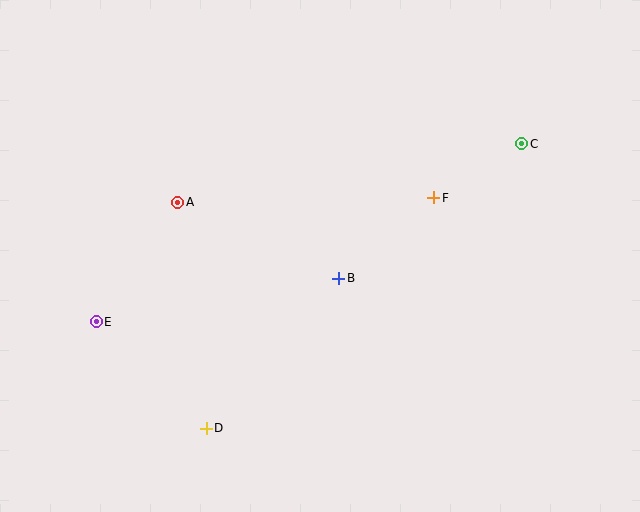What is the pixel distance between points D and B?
The distance between D and B is 200 pixels.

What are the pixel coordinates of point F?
Point F is at (434, 198).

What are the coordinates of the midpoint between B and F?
The midpoint between B and F is at (386, 238).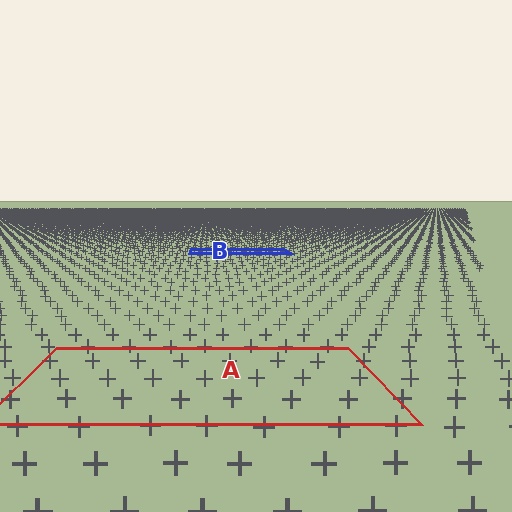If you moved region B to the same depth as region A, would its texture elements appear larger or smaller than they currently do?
They would appear larger. At a closer depth, the same texture elements are projected at a bigger on-screen size.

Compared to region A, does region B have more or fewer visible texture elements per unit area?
Region B has more texture elements per unit area — they are packed more densely because it is farther away.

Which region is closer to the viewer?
Region A is closer. The texture elements there are larger and more spread out.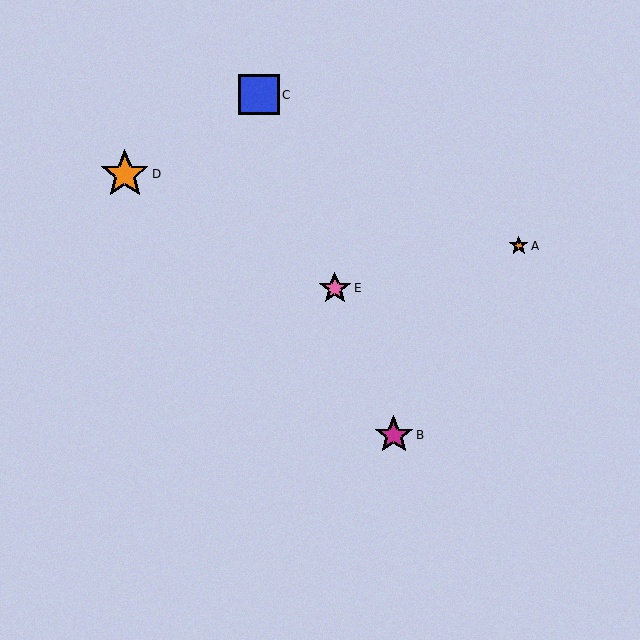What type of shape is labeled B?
Shape B is a magenta star.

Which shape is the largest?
The orange star (labeled D) is the largest.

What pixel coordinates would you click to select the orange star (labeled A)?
Click at (519, 246) to select the orange star A.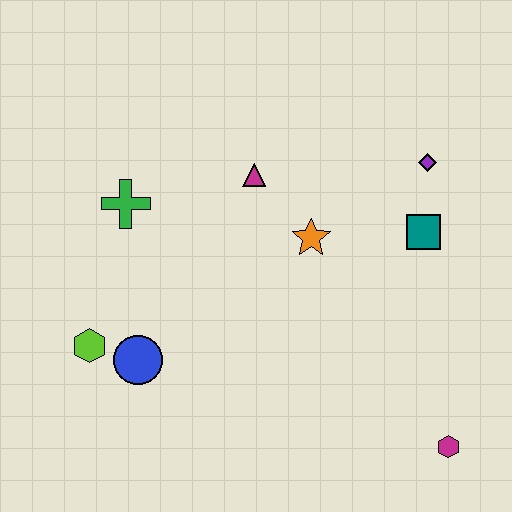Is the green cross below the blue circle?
No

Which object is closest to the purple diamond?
The teal square is closest to the purple diamond.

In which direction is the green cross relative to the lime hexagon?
The green cross is above the lime hexagon.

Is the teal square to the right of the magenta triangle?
Yes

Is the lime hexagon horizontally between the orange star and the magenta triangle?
No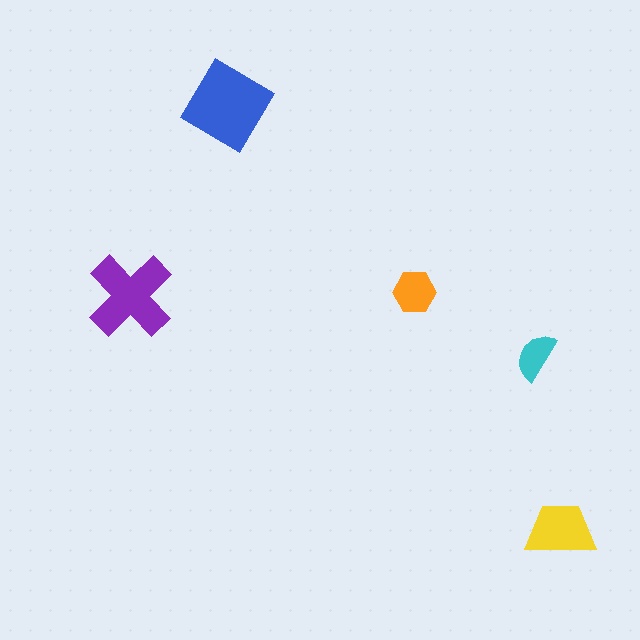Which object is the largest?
The blue diamond.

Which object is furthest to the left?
The purple cross is leftmost.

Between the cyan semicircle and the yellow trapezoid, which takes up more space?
The yellow trapezoid.